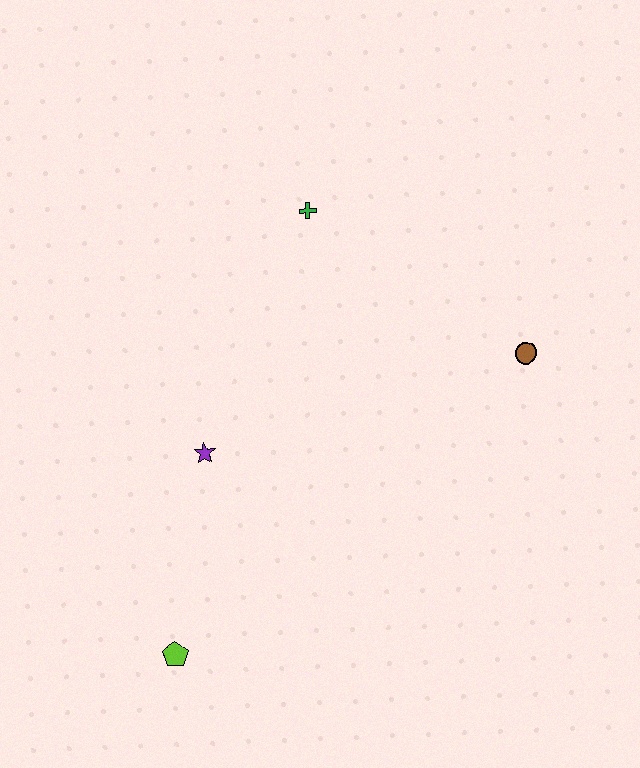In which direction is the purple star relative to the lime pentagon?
The purple star is above the lime pentagon.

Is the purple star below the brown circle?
Yes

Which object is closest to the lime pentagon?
The purple star is closest to the lime pentagon.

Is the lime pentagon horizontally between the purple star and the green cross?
No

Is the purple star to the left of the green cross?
Yes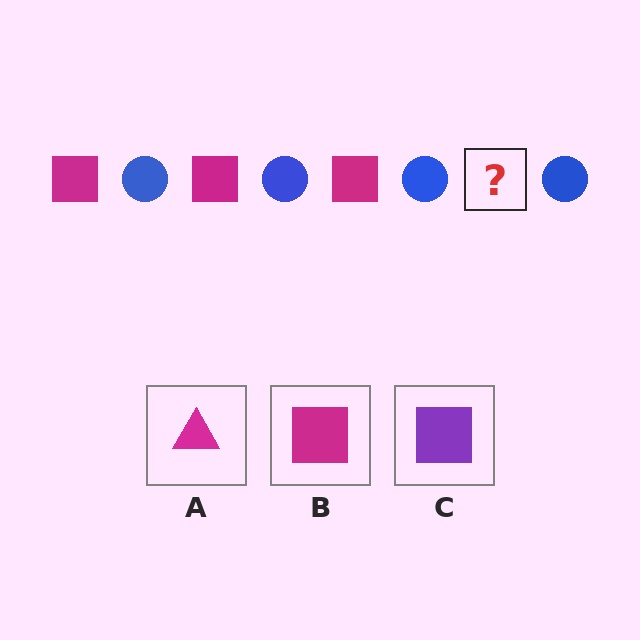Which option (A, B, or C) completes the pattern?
B.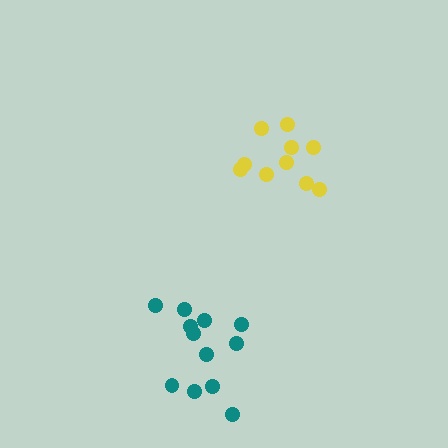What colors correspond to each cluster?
The clusters are colored: yellow, teal.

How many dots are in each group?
Group 1: 10 dots, Group 2: 12 dots (22 total).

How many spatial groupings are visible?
There are 2 spatial groupings.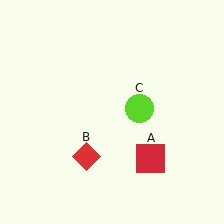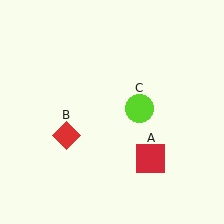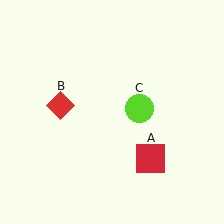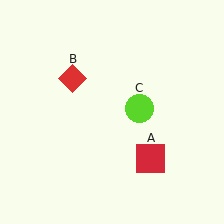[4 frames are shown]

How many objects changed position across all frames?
1 object changed position: red diamond (object B).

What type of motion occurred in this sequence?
The red diamond (object B) rotated clockwise around the center of the scene.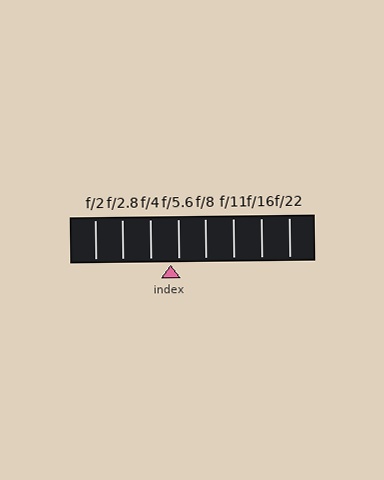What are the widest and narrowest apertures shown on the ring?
The widest aperture shown is f/2 and the narrowest is f/22.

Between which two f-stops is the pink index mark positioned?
The index mark is between f/4 and f/5.6.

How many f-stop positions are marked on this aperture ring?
There are 8 f-stop positions marked.